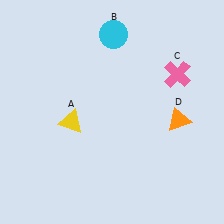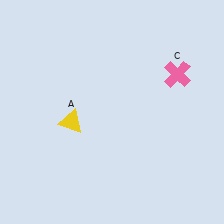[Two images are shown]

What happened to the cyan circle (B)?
The cyan circle (B) was removed in Image 2. It was in the top-right area of Image 1.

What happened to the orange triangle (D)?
The orange triangle (D) was removed in Image 2. It was in the bottom-right area of Image 1.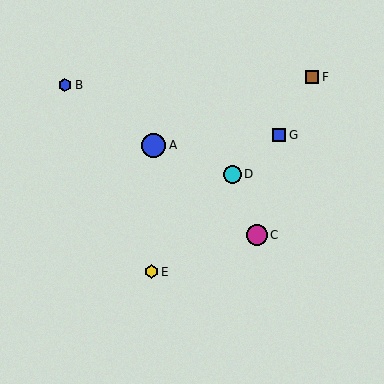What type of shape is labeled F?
Shape F is a brown square.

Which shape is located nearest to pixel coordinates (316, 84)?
The brown square (labeled F) at (312, 77) is nearest to that location.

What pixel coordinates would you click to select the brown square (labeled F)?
Click at (312, 77) to select the brown square F.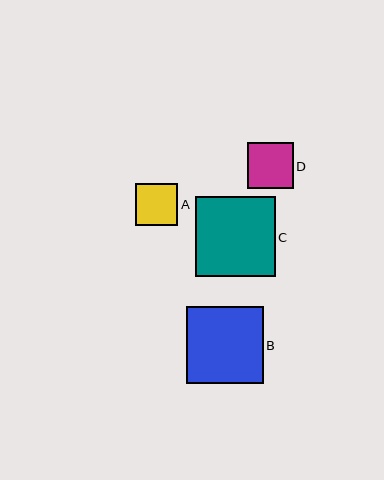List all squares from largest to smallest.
From largest to smallest: C, B, D, A.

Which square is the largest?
Square C is the largest with a size of approximately 80 pixels.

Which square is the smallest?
Square A is the smallest with a size of approximately 42 pixels.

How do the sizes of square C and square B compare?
Square C and square B are approximately the same size.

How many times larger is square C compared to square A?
Square C is approximately 1.9 times the size of square A.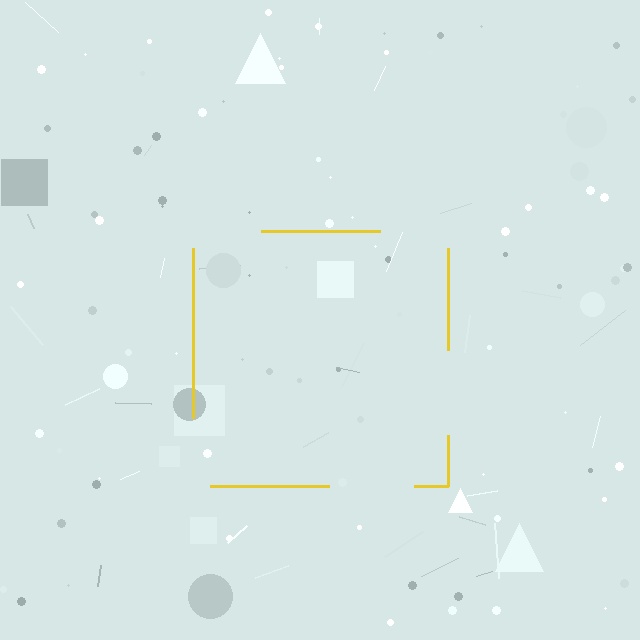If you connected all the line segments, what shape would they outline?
They would outline a square.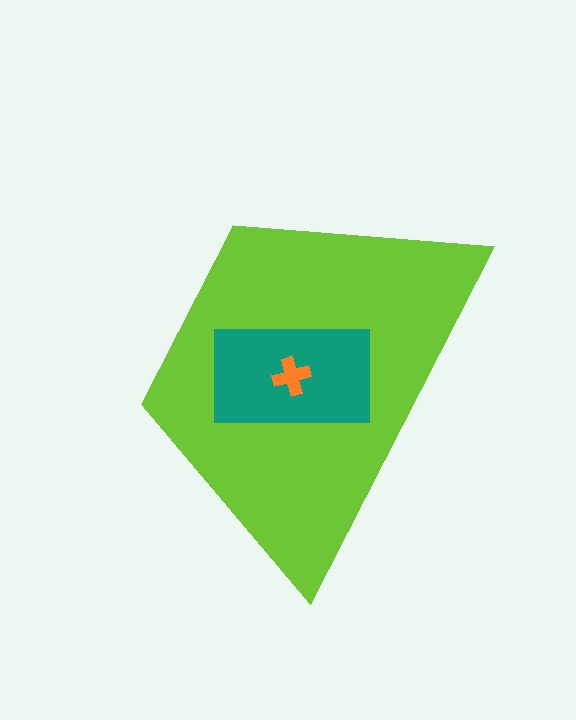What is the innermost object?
The orange cross.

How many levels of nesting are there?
3.